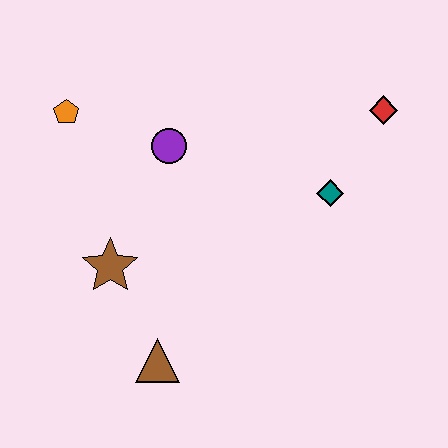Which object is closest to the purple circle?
The orange pentagon is closest to the purple circle.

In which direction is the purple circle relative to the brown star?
The purple circle is above the brown star.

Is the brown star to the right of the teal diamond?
No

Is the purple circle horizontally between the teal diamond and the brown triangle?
Yes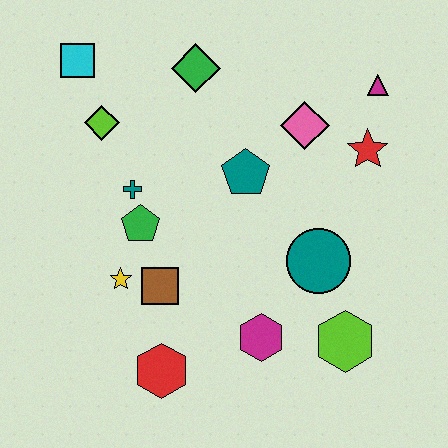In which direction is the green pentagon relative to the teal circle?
The green pentagon is to the left of the teal circle.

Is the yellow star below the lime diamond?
Yes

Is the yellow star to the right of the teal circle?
No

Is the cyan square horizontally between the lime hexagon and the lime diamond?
No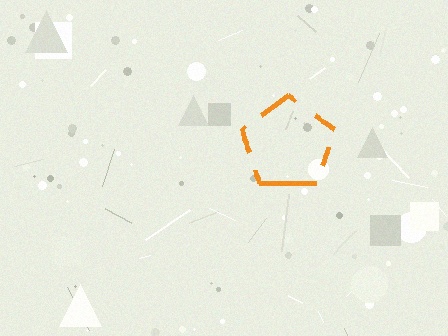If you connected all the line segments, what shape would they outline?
They would outline a pentagon.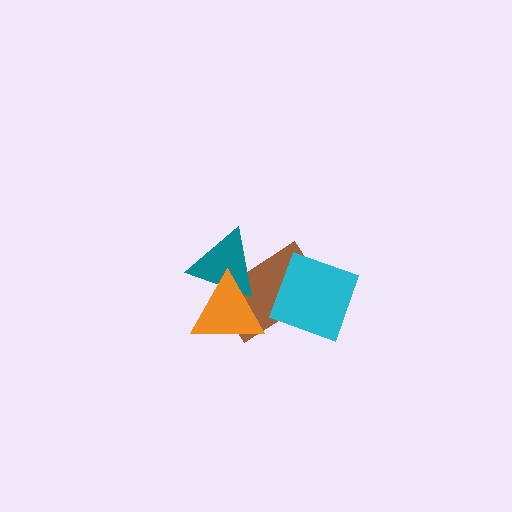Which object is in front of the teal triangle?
The orange triangle is in front of the teal triangle.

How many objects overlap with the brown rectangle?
3 objects overlap with the brown rectangle.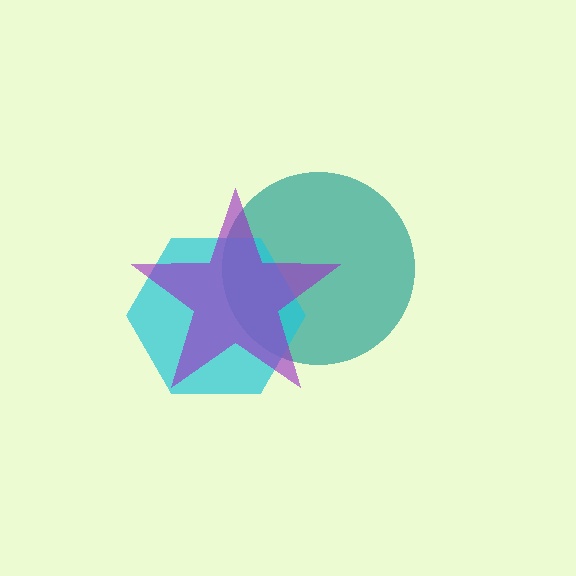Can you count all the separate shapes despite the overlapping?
Yes, there are 3 separate shapes.